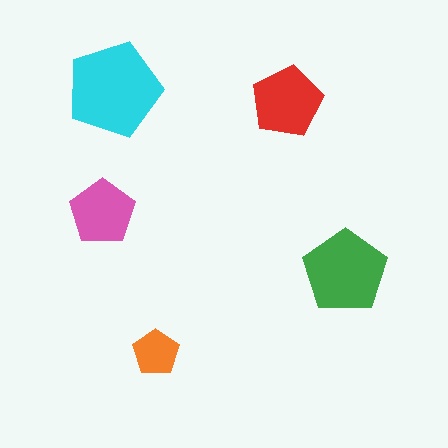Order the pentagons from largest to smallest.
the cyan one, the green one, the red one, the pink one, the orange one.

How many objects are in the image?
There are 5 objects in the image.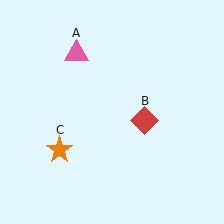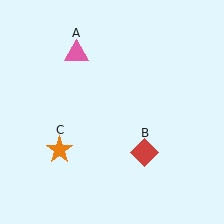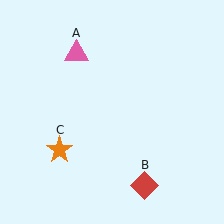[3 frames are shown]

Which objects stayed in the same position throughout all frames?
Pink triangle (object A) and orange star (object C) remained stationary.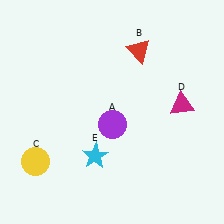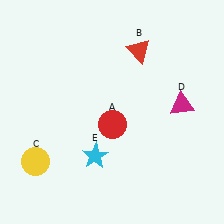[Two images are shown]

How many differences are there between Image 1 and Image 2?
There is 1 difference between the two images.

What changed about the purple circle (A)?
In Image 1, A is purple. In Image 2, it changed to red.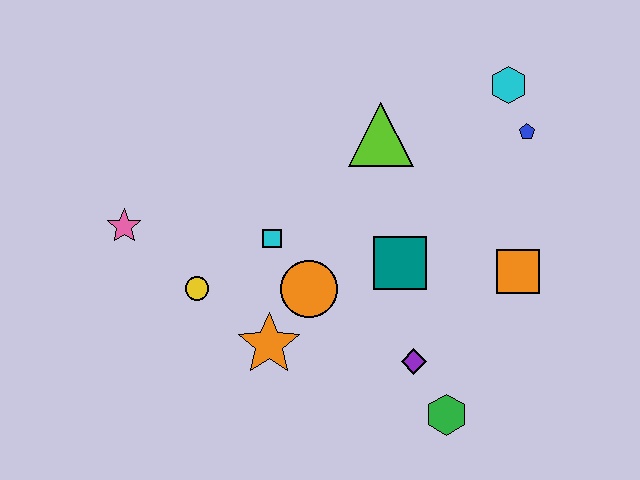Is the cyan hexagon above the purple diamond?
Yes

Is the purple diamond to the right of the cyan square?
Yes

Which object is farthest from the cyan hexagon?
The pink star is farthest from the cyan hexagon.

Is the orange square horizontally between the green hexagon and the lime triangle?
No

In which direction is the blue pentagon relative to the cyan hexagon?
The blue pentagon is below the cyan hexagon.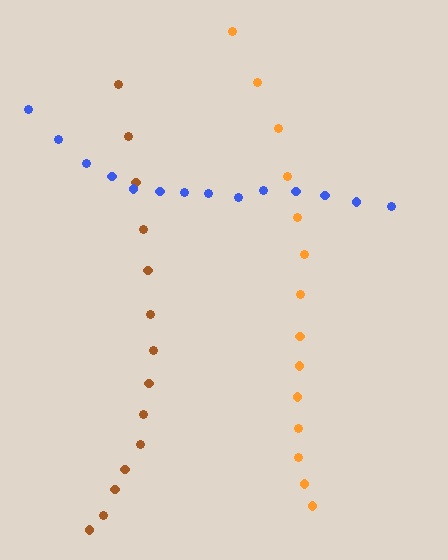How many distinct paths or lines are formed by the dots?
There are 3 distinct paths.